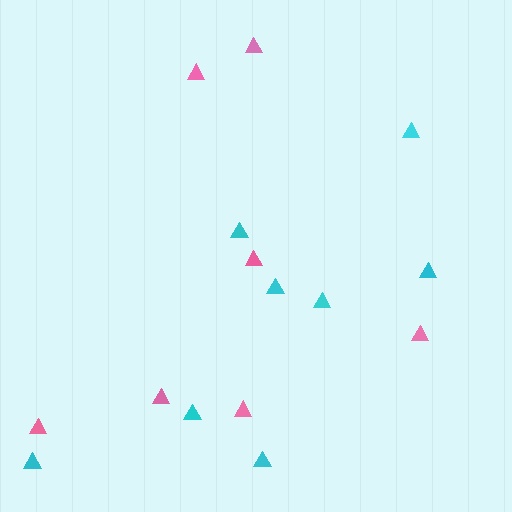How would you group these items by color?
There are 2 groups: one group of pink triangles (7) and one group of cyan triangles (8).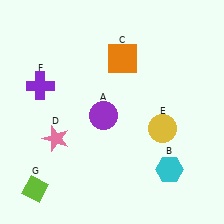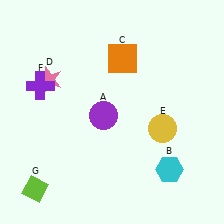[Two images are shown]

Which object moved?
The pink star (D) moved up.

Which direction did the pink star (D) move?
The pink star (D) moved up.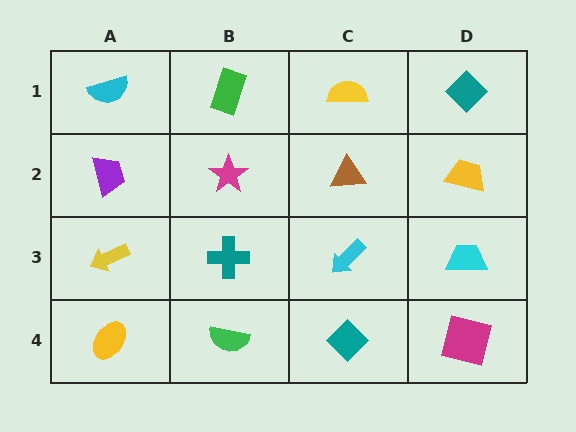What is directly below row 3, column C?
A teal diamond.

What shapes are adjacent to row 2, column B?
A green rectangle (row 1, column B), a teal cross (row 3, column B), a purple trapezoid (row 2, column A), a brown triangle (row 2, column C).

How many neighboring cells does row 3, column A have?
3.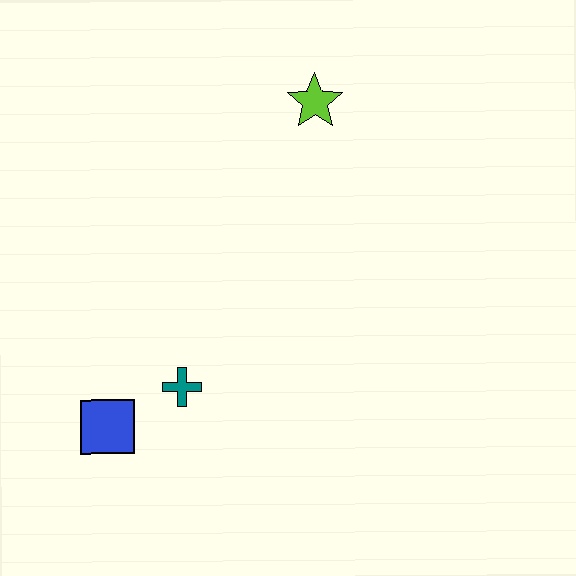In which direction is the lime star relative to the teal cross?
The lime star is above the teal cross.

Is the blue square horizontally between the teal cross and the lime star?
No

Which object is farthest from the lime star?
The blue square is farthest from the lime star.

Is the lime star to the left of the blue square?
No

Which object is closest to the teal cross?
The blue square is closest to the teal cross.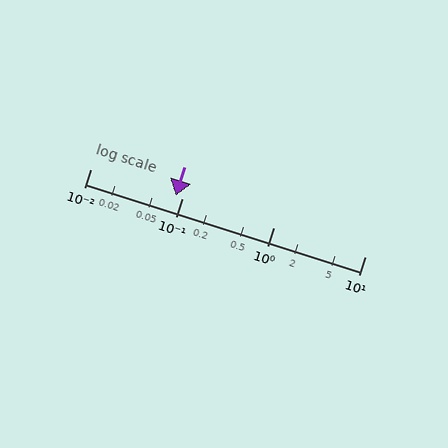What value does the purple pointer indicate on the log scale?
The pointer indicates approximately 0.085.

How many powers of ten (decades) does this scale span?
The scale spans 3 decades, from 0.01 to 10.